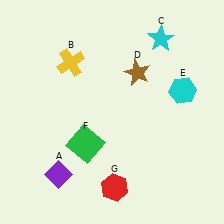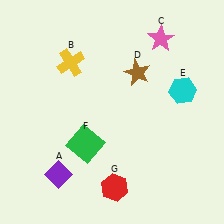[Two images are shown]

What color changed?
The star (C) changed from cyan in Image 1 to pink in Image 2.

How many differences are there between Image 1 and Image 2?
There is 1 difference between the two images.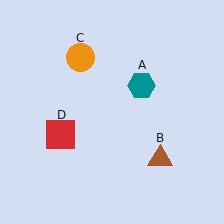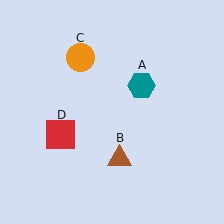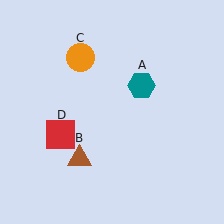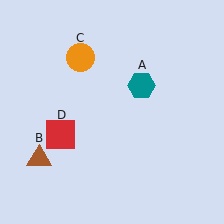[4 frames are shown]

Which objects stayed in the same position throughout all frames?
Teal hexagon (object A) and orange circle (object C) and red square (object D) remained stationary.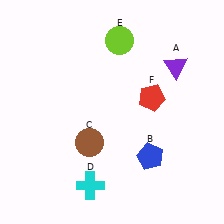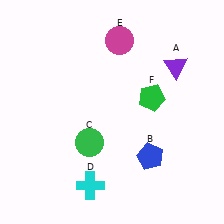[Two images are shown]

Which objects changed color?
C changed from brown to green. E changed from lime to magenta. F changed from red to green.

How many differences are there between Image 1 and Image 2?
There are 3 differences between the two images.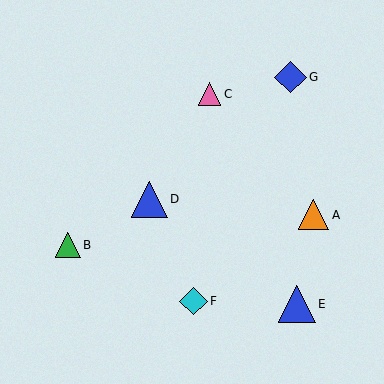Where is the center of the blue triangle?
The center of the blue triangle is at (297, 304).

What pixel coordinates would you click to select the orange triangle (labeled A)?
Click at (313, 215) to select the orange triangle A.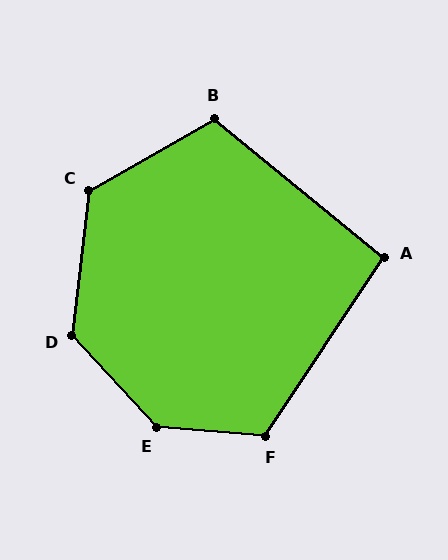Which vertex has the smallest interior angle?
A, at approximately 96 degrees.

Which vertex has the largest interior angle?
E, at approximately 138 degrees.